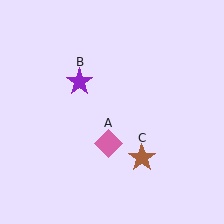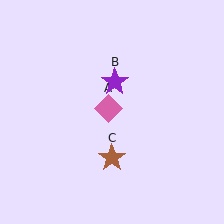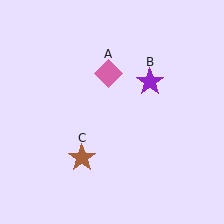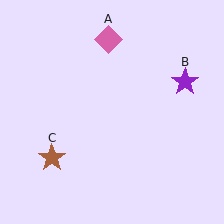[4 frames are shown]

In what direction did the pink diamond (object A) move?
The pink diamond (object A) moved up.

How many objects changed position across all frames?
3 objects changed position: pink diamond (object A), purple star (object B), brown star (object C).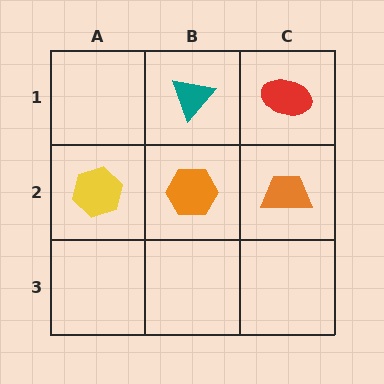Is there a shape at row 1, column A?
No, that cell is empty.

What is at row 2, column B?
An orange hexagon.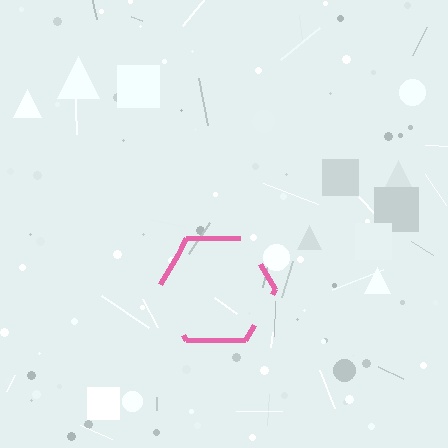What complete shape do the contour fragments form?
The contour fragments form a hexagon.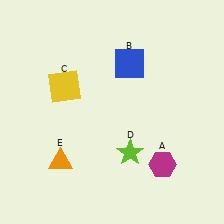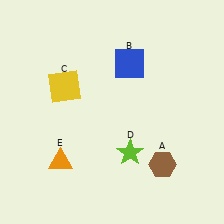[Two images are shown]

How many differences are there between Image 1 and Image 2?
There is 1 difference between the two images.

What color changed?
The hexagon (A) changed from magenta in Image 1 to brown in Image 2.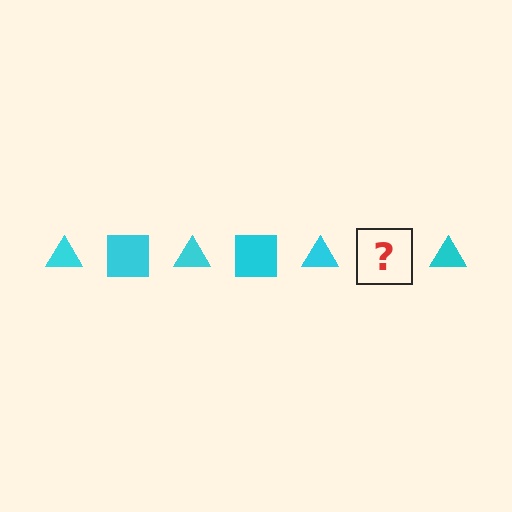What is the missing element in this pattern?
The missing element is a cyan square.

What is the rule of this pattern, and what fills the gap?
The rule is that the pattern cycles through triangle, square shapes in cyan. The gap should be filled with a cyan square.